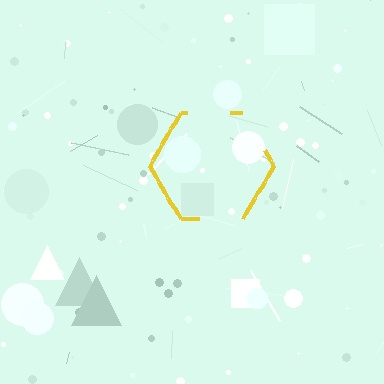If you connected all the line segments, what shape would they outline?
They would outline a hexagon.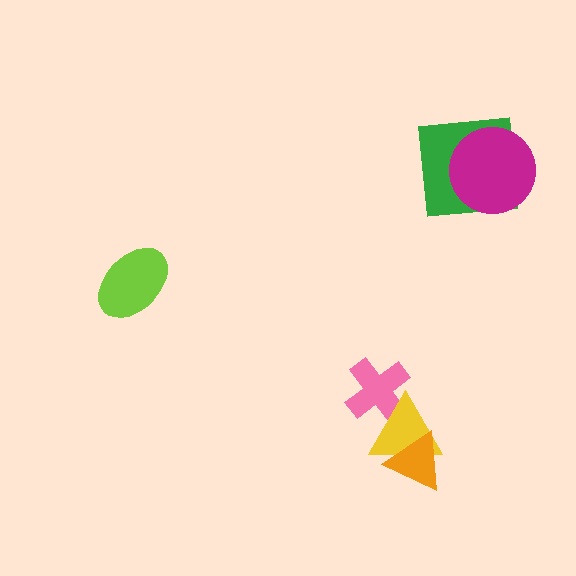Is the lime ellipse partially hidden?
No, no other shape covers it.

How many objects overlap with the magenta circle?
1 object overlaps with the magenta circle.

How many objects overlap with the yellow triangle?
2 objects overlap with the yellow triangle.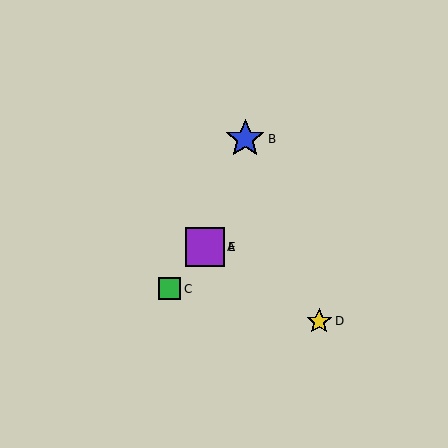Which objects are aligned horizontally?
Objects A, E are aligned horizontally.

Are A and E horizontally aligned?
Yes, both are at y≈247.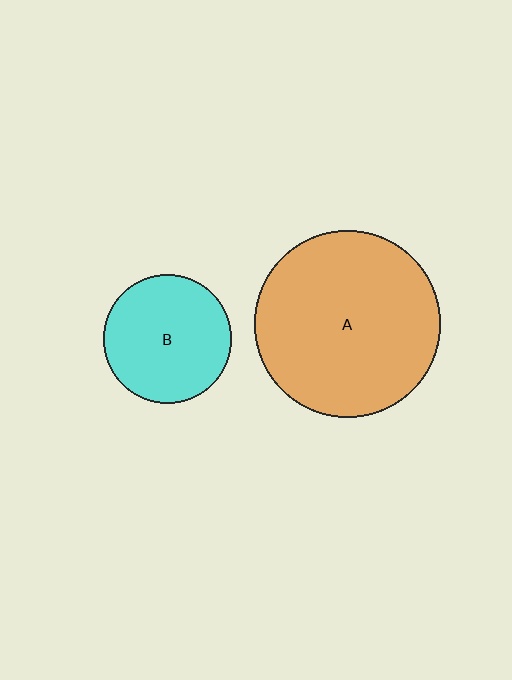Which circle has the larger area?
Circle A (orange).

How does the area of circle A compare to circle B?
Approximately 2.1 times.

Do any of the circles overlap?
No, none of the circles overlap.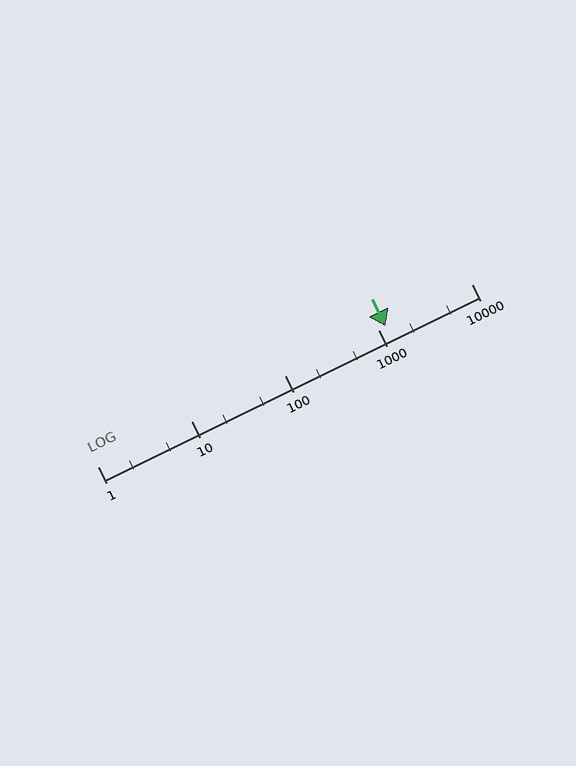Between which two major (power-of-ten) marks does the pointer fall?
The pointer is between 1000 and 10000.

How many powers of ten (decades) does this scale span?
The scale spans 4 decades, from 1 to 10000.